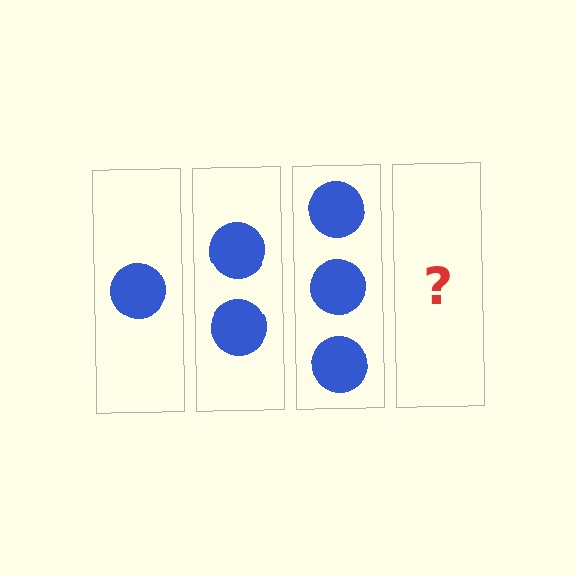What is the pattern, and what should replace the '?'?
The pattern is that each step adds one more circle. The '?' should be 4 circles.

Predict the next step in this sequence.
The next step is 4 circles.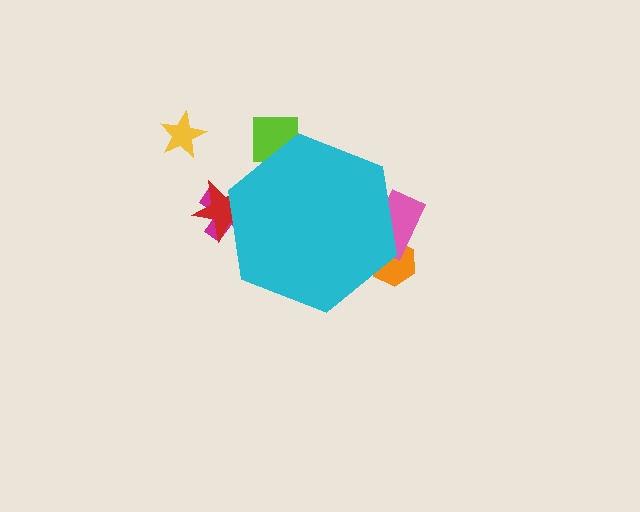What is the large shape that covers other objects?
A cyan hexagon.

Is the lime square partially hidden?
Yes, the lime square is partially hidden behind the cyan hexagon.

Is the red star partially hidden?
Yes, the red star is partially hidden behind the cyan hexagon.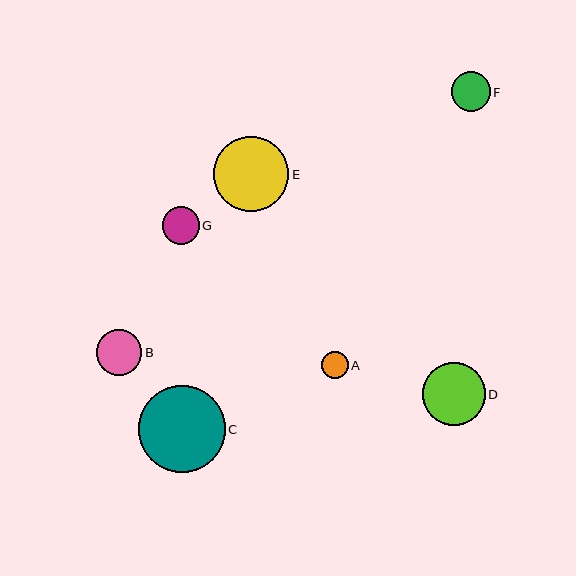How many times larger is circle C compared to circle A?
Circle C is approximately 3.2 times the size of circle A.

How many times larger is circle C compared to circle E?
Circle C is approximately 1.2 times the size of circle E.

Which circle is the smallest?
Circle A is the smallest with a size of approximately 27 pixels.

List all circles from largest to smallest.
From largest to smallest: C, E, D, B, F, G, A.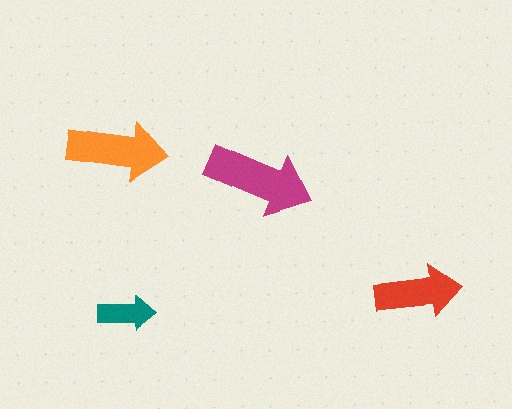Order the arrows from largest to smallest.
the magenta one, the orange one, the red one, the teal one.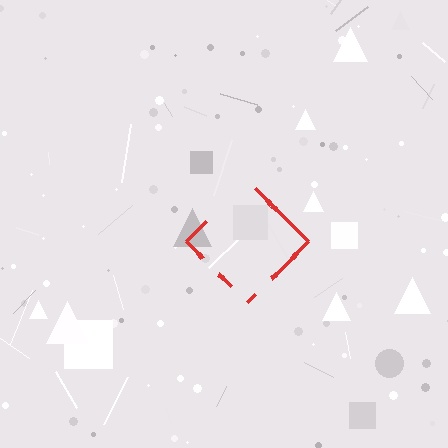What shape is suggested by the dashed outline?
The dashed outline suggests a diamond.